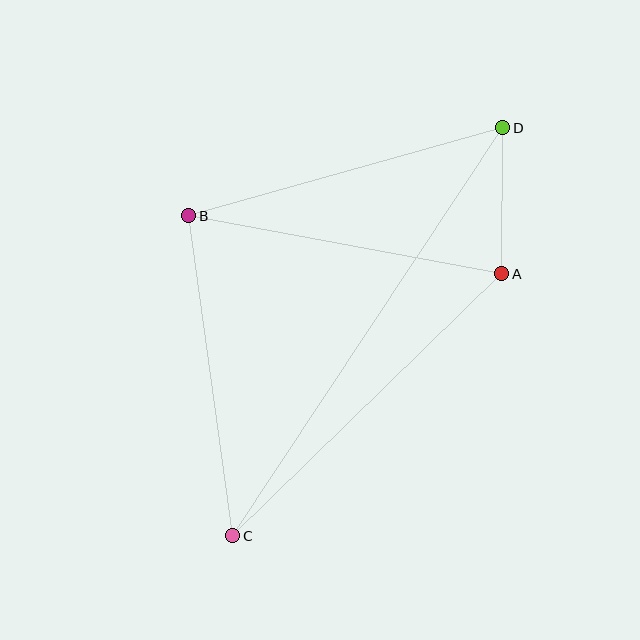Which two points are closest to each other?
Points A and D are closest to each other.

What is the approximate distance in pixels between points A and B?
The distance between A and B is approximately 318 pixels.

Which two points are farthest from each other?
Points C and D are farthest from each other.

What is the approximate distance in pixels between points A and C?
The distance between A and C is approximately 376 pixels.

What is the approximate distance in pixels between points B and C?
The distance between B and C is approximately 323 pixels.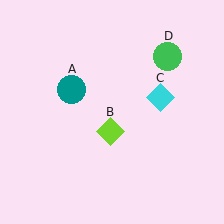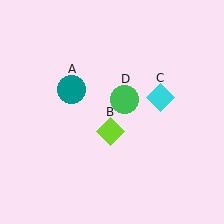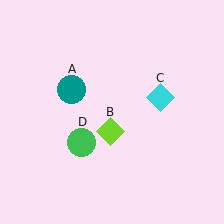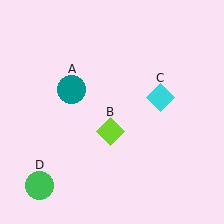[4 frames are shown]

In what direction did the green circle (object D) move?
The green circle (object D) moved down and to the left.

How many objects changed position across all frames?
1 object changed position: green circle (object D).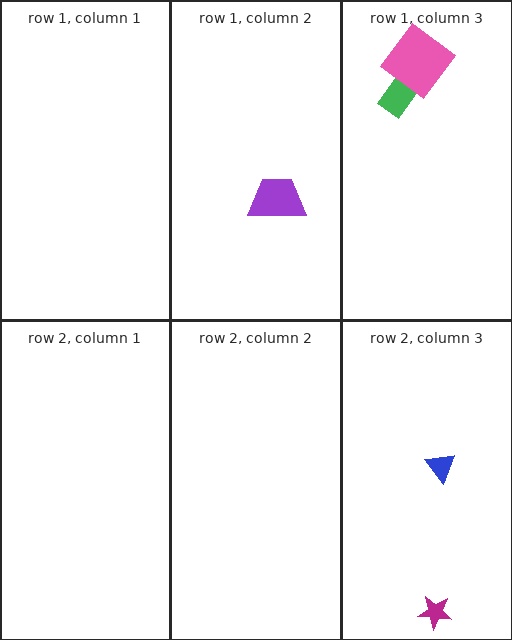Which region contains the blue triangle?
The row 2, column 3 region.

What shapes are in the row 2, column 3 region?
The magenta star, the blue triangle.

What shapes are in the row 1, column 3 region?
The green rectangle, the pink diamond.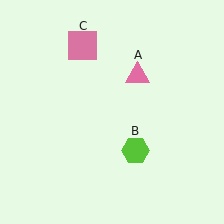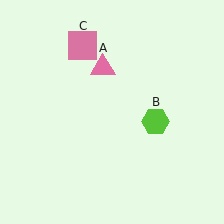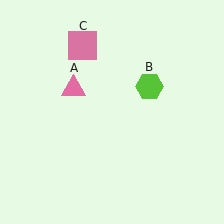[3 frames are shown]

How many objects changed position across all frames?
2 objects changed position: pink triangle (object A), lime hexagon (object B).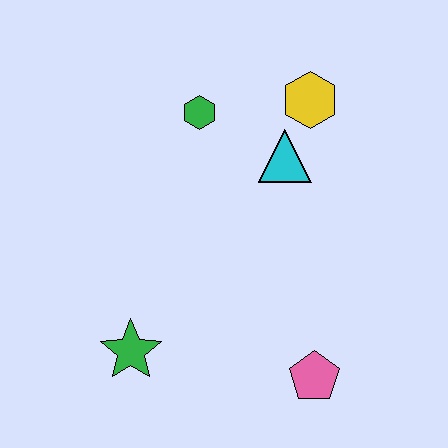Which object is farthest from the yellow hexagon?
The green star is farthest from the yellow hexagon.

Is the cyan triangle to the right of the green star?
Yes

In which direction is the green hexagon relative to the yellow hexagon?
The green hexagon is to the left of the yellow hexagon.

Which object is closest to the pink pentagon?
The green star is closest to the pink pentagon.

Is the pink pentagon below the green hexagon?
Yes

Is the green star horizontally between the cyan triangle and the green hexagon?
No